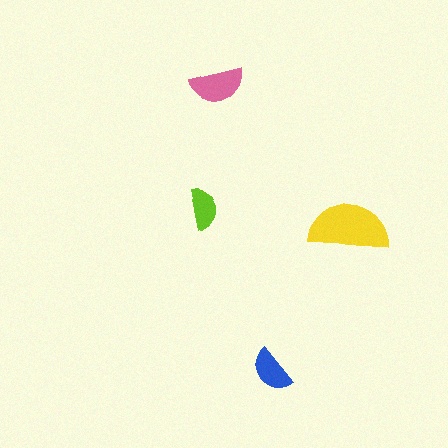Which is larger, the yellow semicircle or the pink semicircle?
The yellow one.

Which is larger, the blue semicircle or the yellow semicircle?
The yellow one.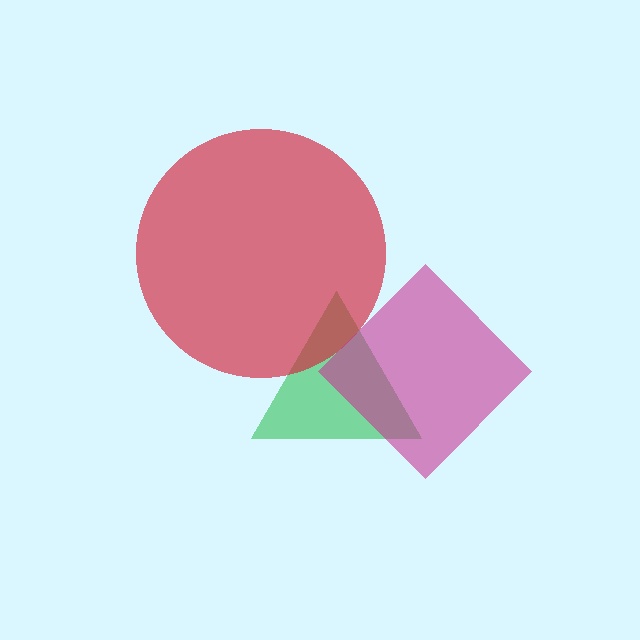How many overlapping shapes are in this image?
There are 3 overlapping shapes in the image.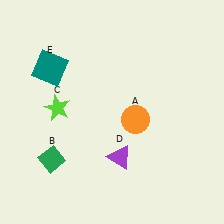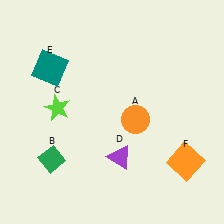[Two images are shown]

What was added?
An orange square (F) was added in Image 2.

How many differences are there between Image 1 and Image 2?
There is 1 difference between the two images.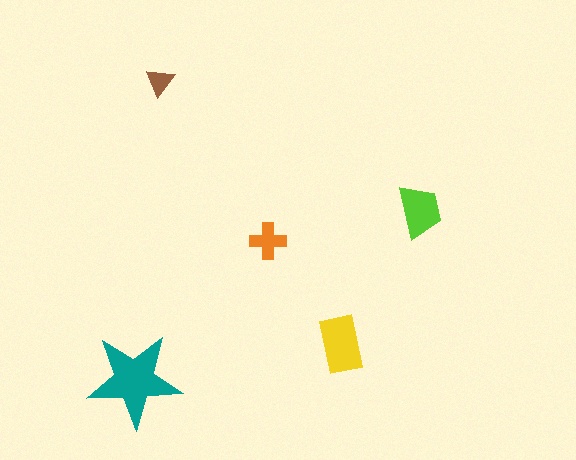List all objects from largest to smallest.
The teal star, the yellow rectangle, the lime trapezoid, the orange cross, the brown triangle.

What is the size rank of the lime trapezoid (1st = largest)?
3rd.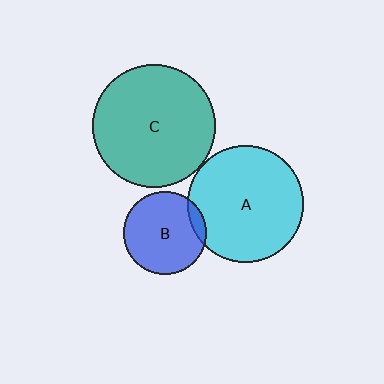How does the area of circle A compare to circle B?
Approximately 2.0 times.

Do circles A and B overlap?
Yes.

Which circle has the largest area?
Circle C (teal).